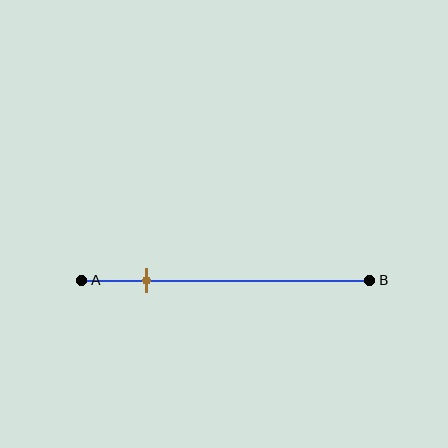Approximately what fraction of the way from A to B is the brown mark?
The brown mark is approximately 25% of the way from A to B.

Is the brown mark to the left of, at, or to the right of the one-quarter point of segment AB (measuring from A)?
The brown mark is approximately at the one-quarter point of segment AB.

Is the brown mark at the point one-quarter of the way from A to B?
Yes, the mark is approximately at the one-quarter point.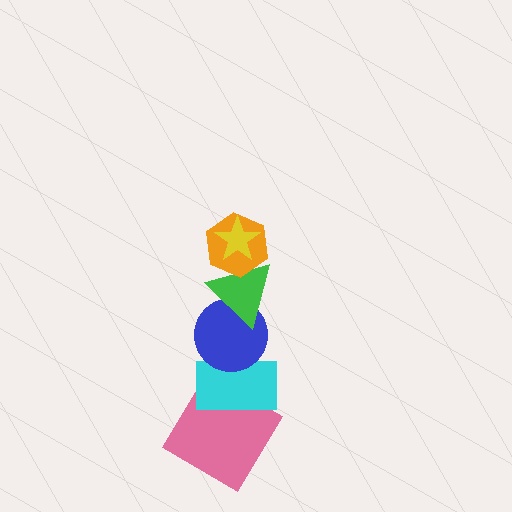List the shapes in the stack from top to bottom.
From top to bottom: the yellow star, the orange hexagon, the green triangle, the blue circle, the cyan rectangle, the pink diamond.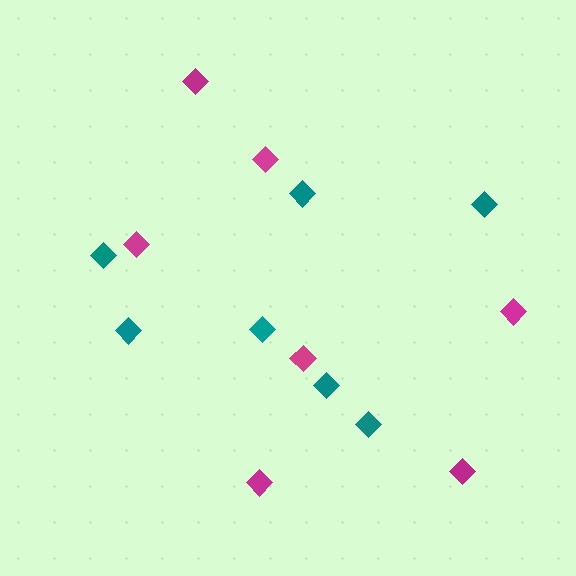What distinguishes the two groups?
There are 2 groups: one group of magenta diamonds (7) and one group of teal diamonds (7).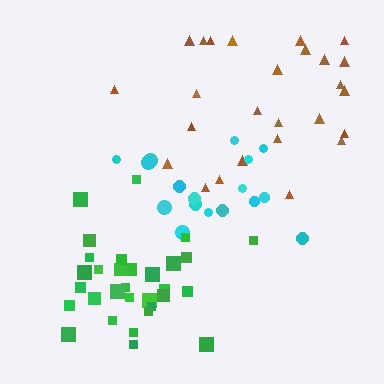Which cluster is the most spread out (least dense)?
Brown.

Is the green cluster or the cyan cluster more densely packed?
Green.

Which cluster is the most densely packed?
Green.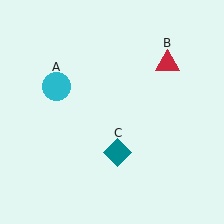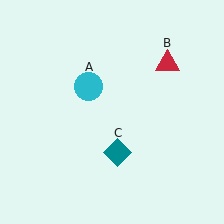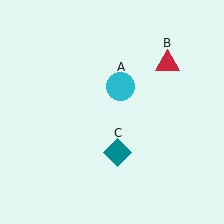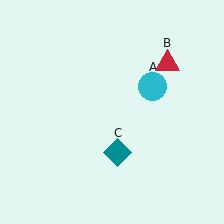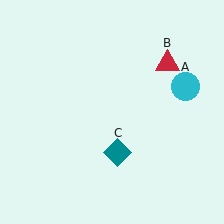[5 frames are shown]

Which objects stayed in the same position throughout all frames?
Red triangle (object B) and teal diamond (object C) remained stationary.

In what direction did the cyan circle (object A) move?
The cyan circle (object A) moved right.